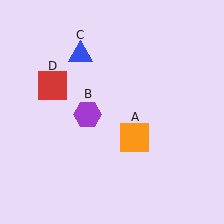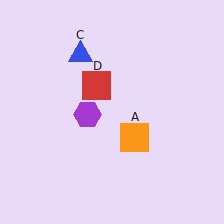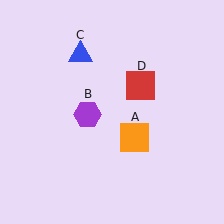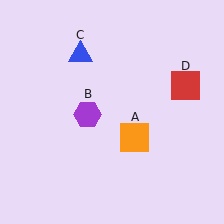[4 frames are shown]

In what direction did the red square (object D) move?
The red square (object D) moved right.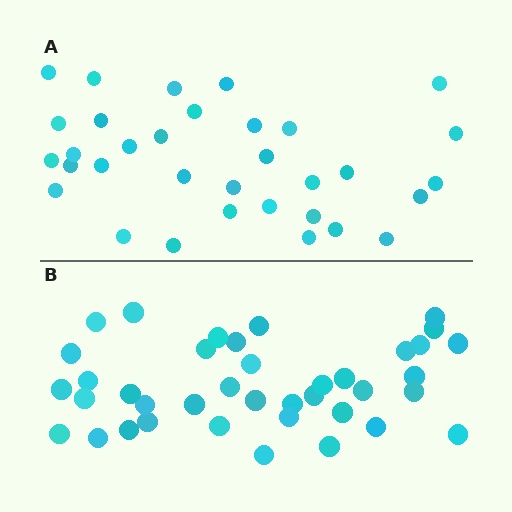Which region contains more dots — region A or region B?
Region B (the bottom region) has more dots.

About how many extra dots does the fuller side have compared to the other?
Region B has about 6 more dots than region A.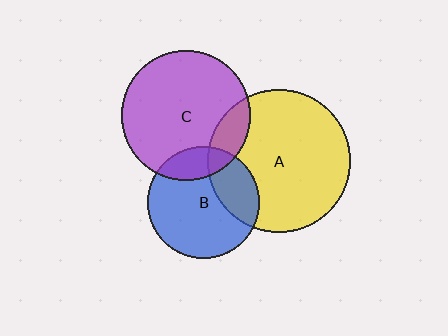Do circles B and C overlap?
Yes.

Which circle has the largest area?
Circle A (yellow).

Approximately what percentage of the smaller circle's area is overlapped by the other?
Approximately 20%.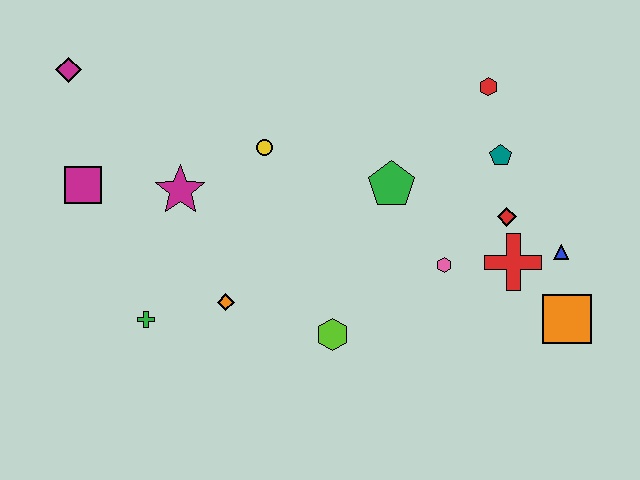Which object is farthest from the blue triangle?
The magenta diamond is farthest from the blue triangle.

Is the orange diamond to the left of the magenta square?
No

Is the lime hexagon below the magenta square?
Yes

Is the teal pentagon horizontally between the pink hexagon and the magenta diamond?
No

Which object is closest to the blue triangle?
The red cross is closest to the blue triangle.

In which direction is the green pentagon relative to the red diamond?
The green pentagon is to the left of the red diamond.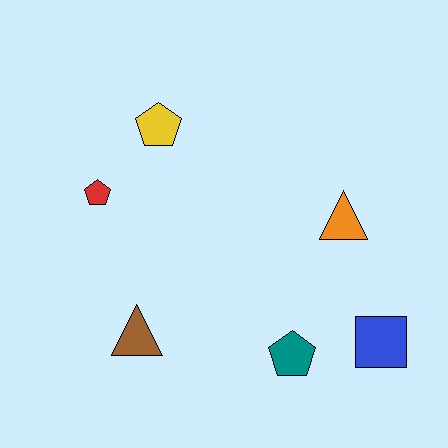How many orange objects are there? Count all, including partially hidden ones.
There is 1 orange object.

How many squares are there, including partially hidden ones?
There is 1 square.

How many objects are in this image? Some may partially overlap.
There are 6 objects.